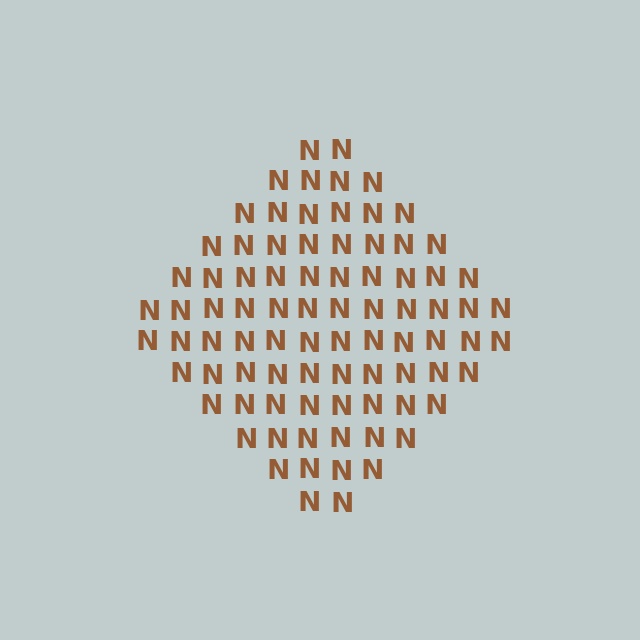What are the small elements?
The small elements are letter N's.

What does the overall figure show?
The overall figure shows a diamond.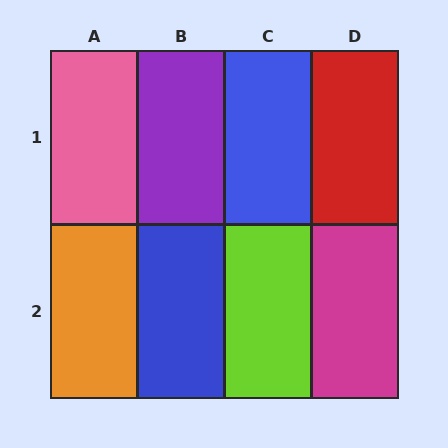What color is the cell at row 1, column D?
Red.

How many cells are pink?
1 cell is pink.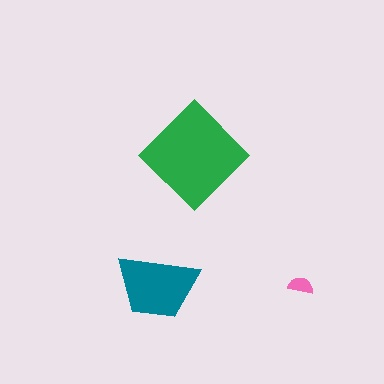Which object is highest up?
The green diamond is topmost.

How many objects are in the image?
There are 3 objects in the image.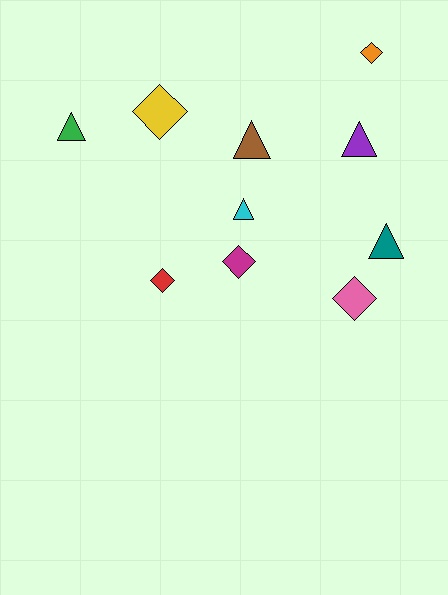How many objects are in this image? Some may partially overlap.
There are 10 objects.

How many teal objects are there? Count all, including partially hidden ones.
There is 1 teal object.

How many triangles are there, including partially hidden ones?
There are 5 triangles.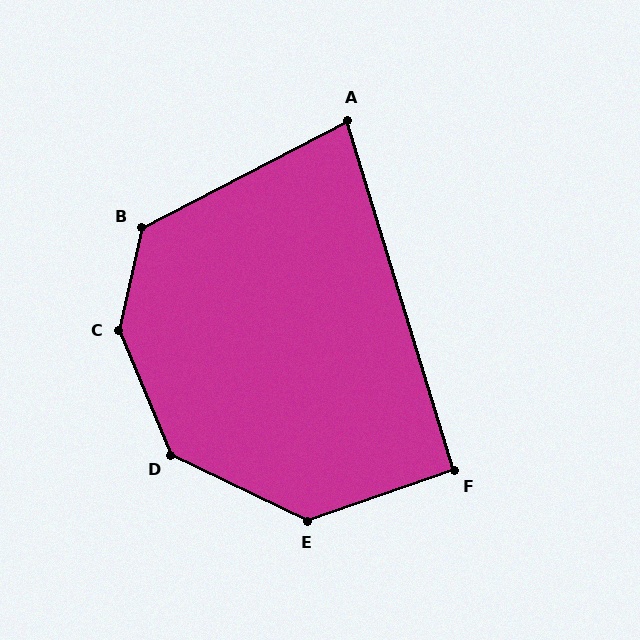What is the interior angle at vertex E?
Approximately 135 degrees (obtuse).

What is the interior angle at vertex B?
Approximately 130 degrees (obtuse).